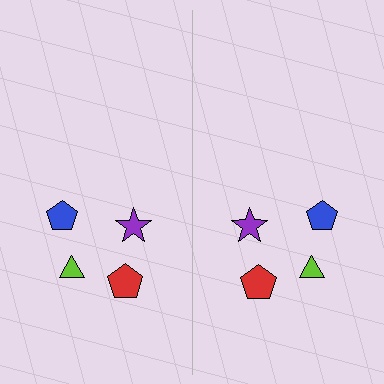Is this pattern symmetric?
Yes, this pattern has bilateral (reflection) symmetry.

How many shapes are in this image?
There are 8 shapes in this image.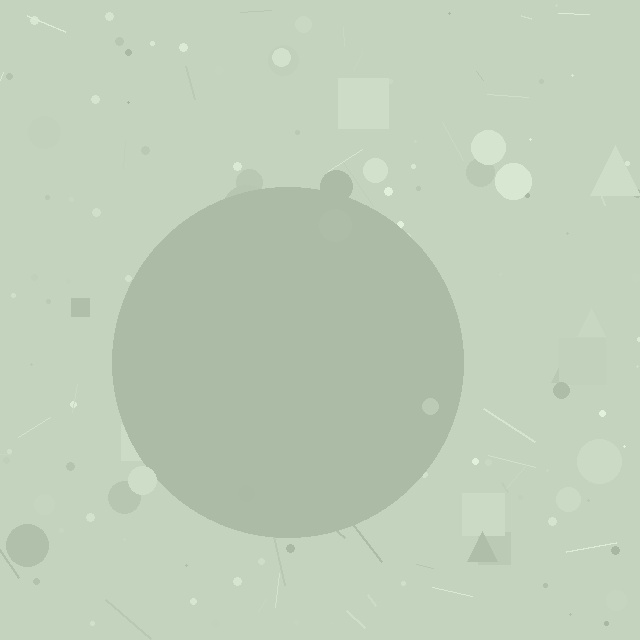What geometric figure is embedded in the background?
A circle is embedded in the background.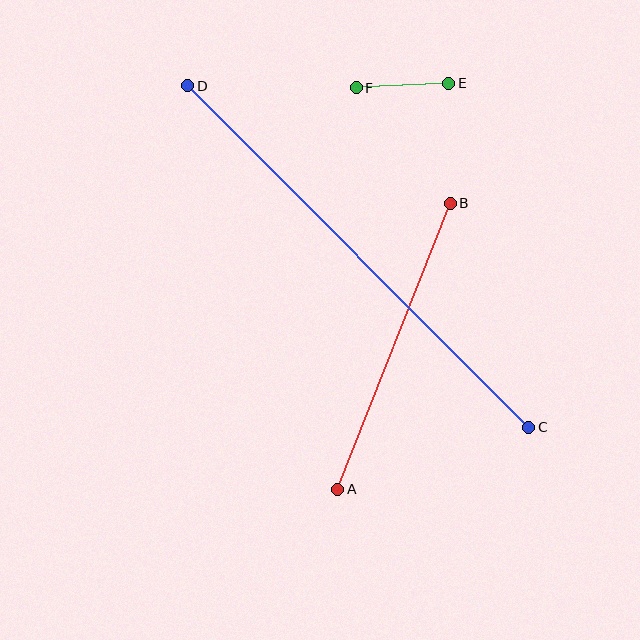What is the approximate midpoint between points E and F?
The midpoint is at approximately (403, 85) pixels.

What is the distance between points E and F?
The distance is approximately 93 pixels.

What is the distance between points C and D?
The distance is approximately 483 pixels.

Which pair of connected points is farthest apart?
Points C and D are farthest apart.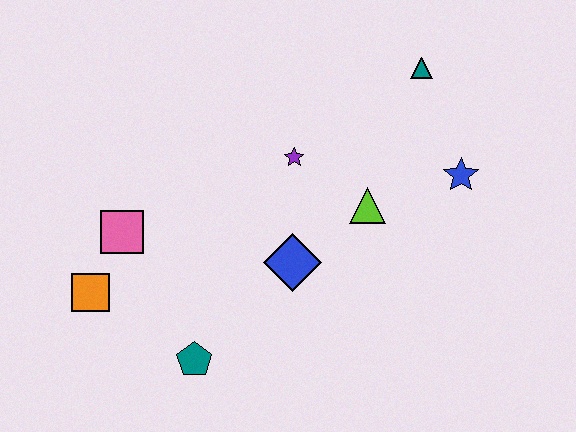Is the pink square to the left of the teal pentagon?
Yes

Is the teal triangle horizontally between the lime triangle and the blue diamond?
No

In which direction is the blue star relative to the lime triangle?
The blue star is to the right of the lime triangle.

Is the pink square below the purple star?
Yes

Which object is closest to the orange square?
The pink square is closest to the orange square.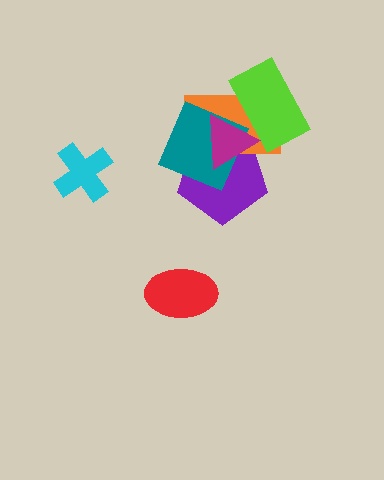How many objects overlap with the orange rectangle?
4 objects overlap with the orange rectangle.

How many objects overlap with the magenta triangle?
4 objects overlap with the magenta triangle.